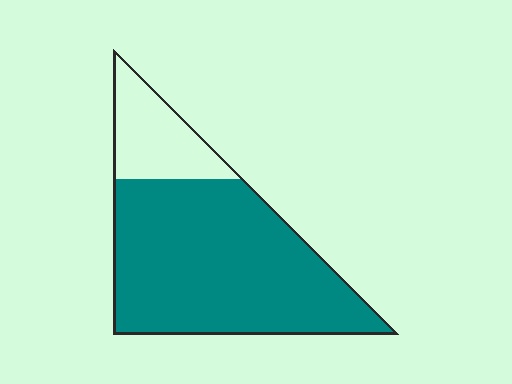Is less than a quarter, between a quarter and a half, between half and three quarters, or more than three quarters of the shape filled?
More than three quarters.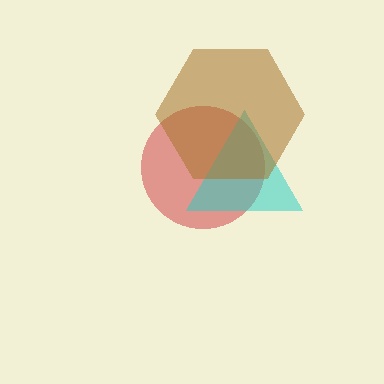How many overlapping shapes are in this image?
There are 3 overlapping shapes in the image.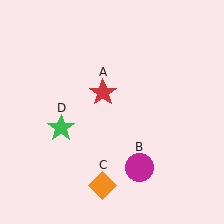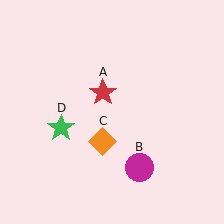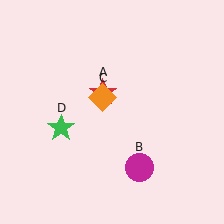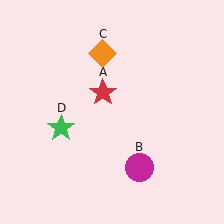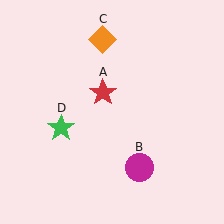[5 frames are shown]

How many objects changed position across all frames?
1 object changed position: orange diamond (object C).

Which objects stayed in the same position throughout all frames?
Red star (object A) and magenta circle (object B) and green star (object D) remained stationary.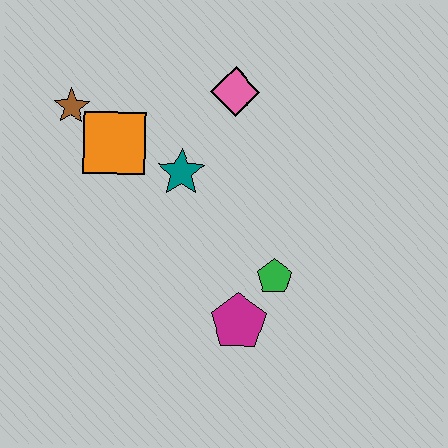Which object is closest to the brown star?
The orange square is closest to the brown star.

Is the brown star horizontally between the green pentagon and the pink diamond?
No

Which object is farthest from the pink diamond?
The magenta pentagon is farthest from the pink diamond.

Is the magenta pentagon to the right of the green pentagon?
No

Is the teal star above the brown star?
No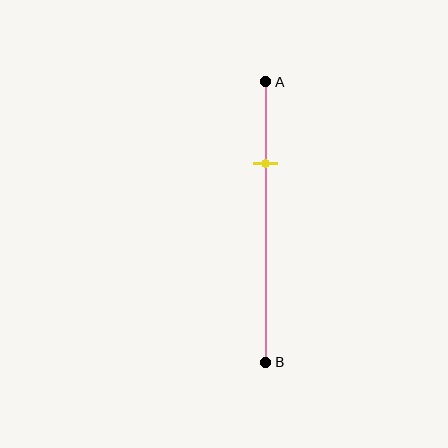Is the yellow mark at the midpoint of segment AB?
No, the mark is at about 30% from A, not at the 50% midpoint.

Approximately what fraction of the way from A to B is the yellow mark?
The yellow mark is approximately 30% of the way from A to B.